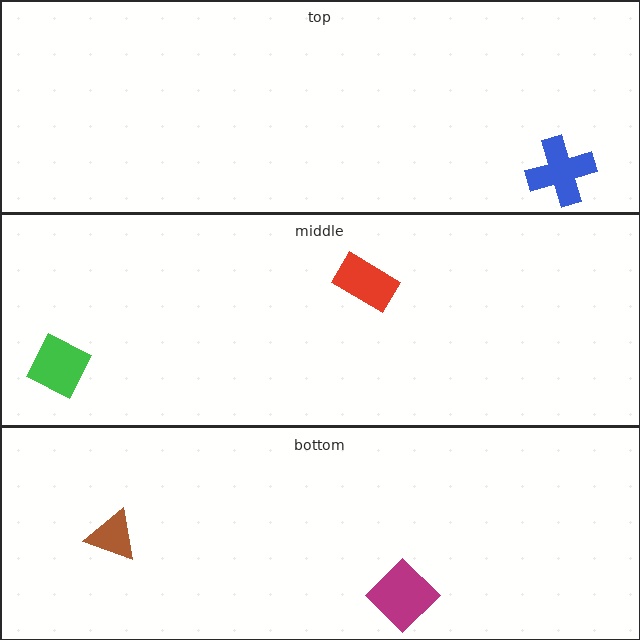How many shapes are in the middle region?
2.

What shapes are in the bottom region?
The magenta diamond, the brown triangle.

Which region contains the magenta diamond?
The bottom region.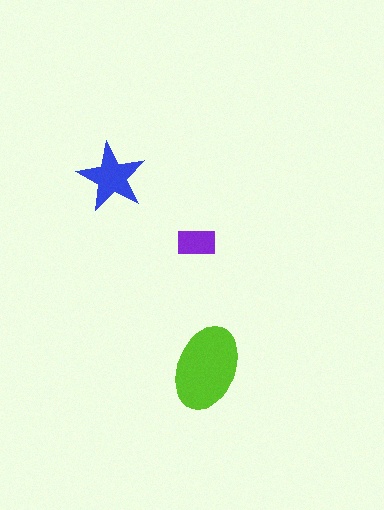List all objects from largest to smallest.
The lime ellipse, the blue star, the purple rectangle.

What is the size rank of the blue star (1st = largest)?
2nd.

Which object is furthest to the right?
The lime ellipse is rightmost.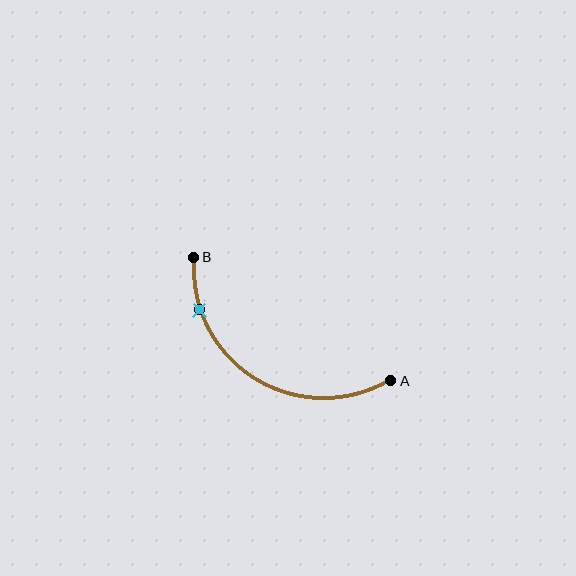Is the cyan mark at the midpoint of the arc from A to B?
No. The cyan mark lies on the arc but is closer to endpoint B. The arc midpoint would be at the point on the curve equidistant along the arc from both A and B.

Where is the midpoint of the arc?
The arc midpoint is the point on the curve farthest from the straight line joining A and B. It sits below that line.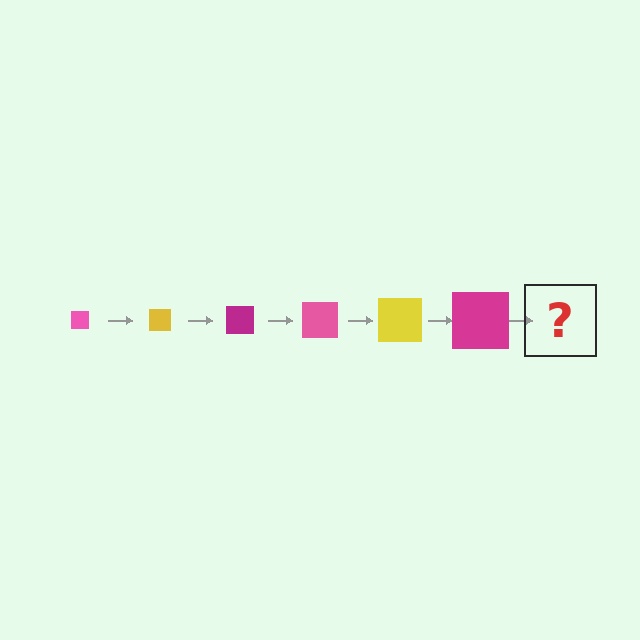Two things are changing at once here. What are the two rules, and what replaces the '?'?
The two rules are that the square grows larger each step and the color cycles through pink, yellow, and magenta. The '?' should be a pink square, larger than the previous one.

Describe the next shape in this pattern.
It should be a pink square, larger than the previous one.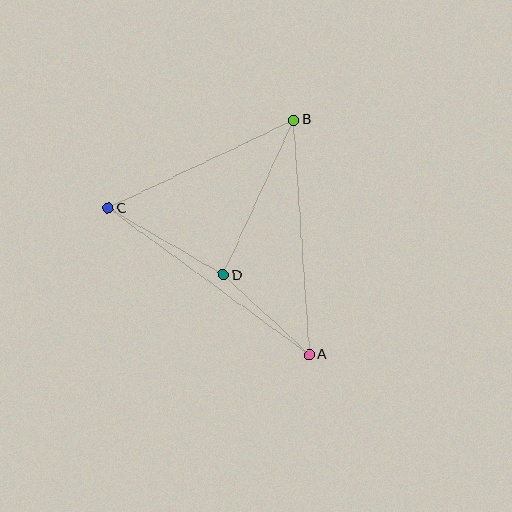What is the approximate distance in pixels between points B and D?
The distance between B and D is approximately 170 pixels.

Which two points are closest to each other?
Points A and D are closest to each other.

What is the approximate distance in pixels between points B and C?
The distance between B and C is approximately 205 pixels.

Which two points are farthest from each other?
Points A and C are farthest from each other.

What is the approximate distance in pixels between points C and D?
The distance between C and D is approximately 133 pixels.